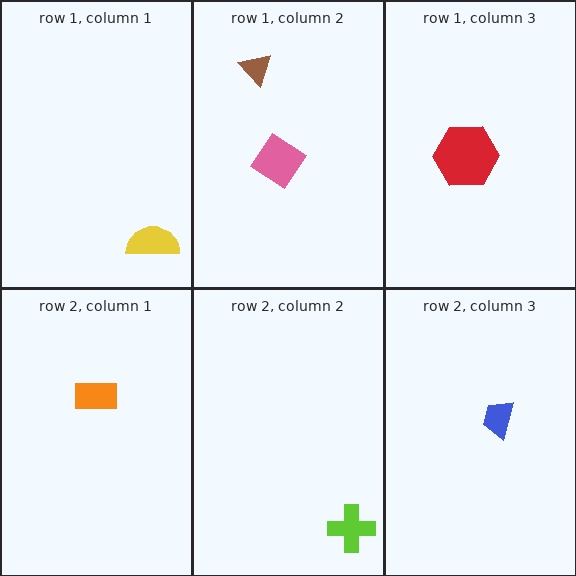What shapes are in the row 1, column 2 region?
The pink diamond, the brown triangle.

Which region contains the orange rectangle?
The row 2, column 1 region.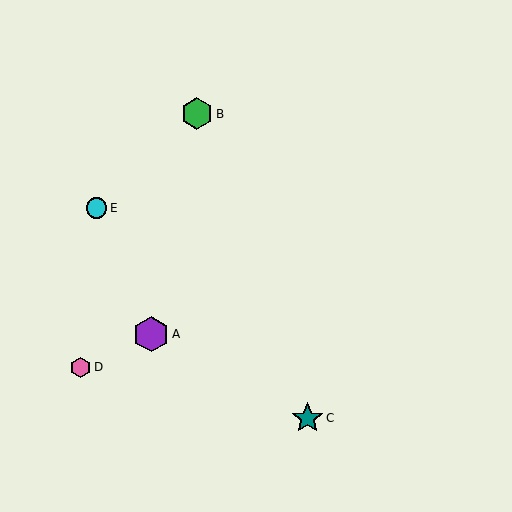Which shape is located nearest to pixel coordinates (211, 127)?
The green hexagon (labeled B) at (197, 114) is nearest to that location.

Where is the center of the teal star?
The center of the teal star is at (307, 418).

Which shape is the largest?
The purple hexagon (labeled A) is the largest.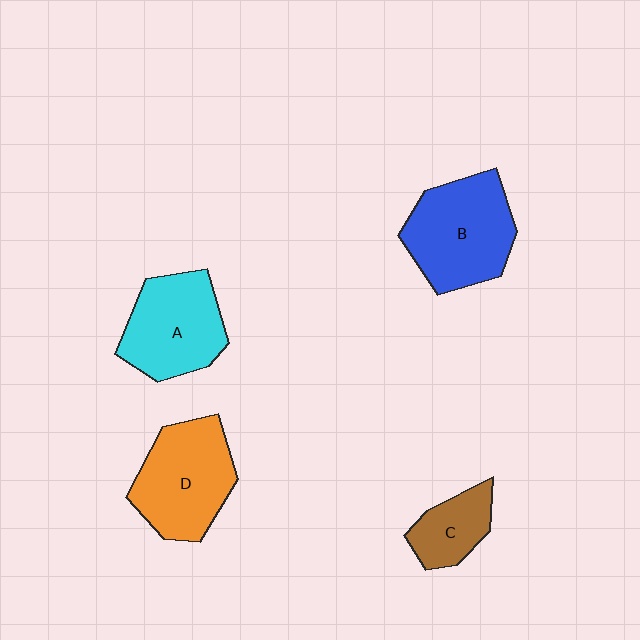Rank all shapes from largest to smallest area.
From largest to smallest: B (blue), D (orange), A (cyan), C (brown).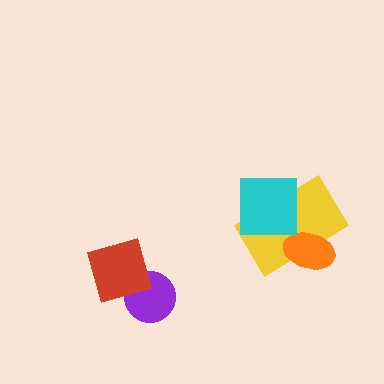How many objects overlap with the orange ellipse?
1 object overlaps with the orange ellipse.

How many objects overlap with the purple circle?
1 object overlaps with the purple circle.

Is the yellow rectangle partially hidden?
Yes, it is partially covered by another shape.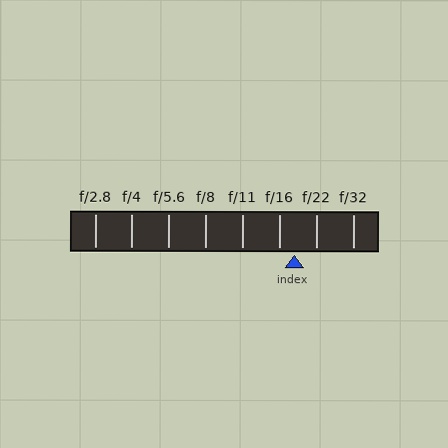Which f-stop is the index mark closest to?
The index mark is closest to f/16.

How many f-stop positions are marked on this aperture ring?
There are 8 f-stop positions marked.